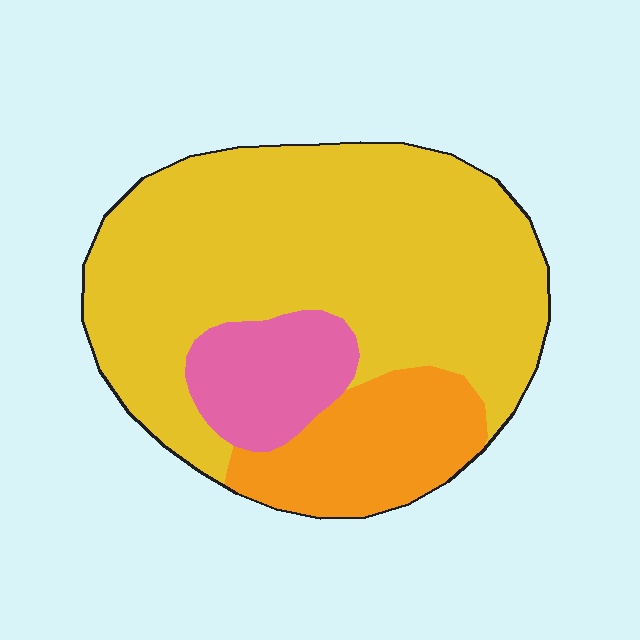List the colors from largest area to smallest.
From largest to smallest: yellow, orange, pink.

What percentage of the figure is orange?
Orange covers roughly 20% of the figure.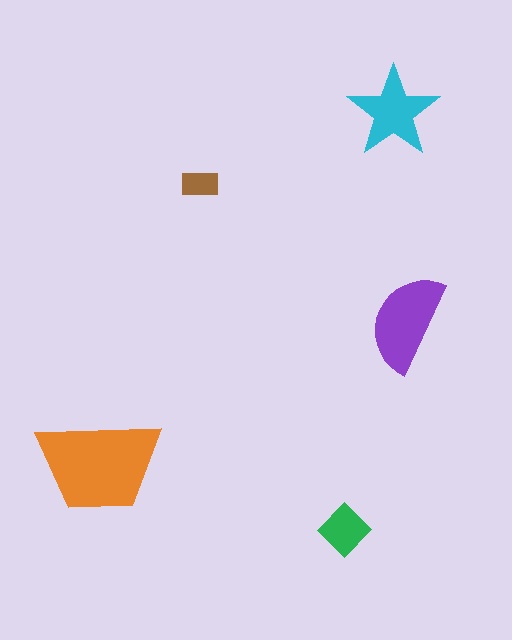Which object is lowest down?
The green diamond is bottommost.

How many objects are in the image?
There are 5 objects in the image.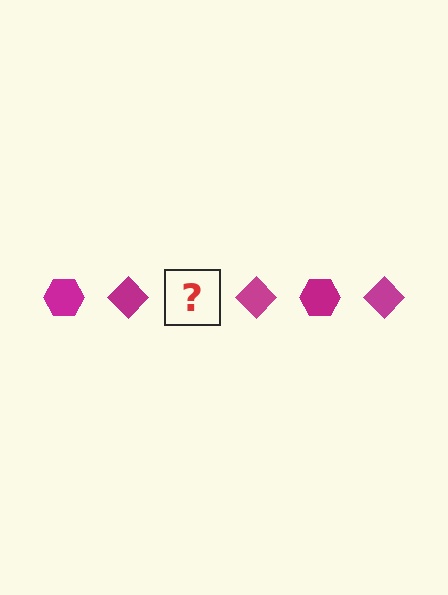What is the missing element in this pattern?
The missing element is a magenta hexagon.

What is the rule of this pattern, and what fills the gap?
The rule is that the pattern cycles through hexagon, diamond shapes in magenta. The gap should be filled with a magenta hexagon.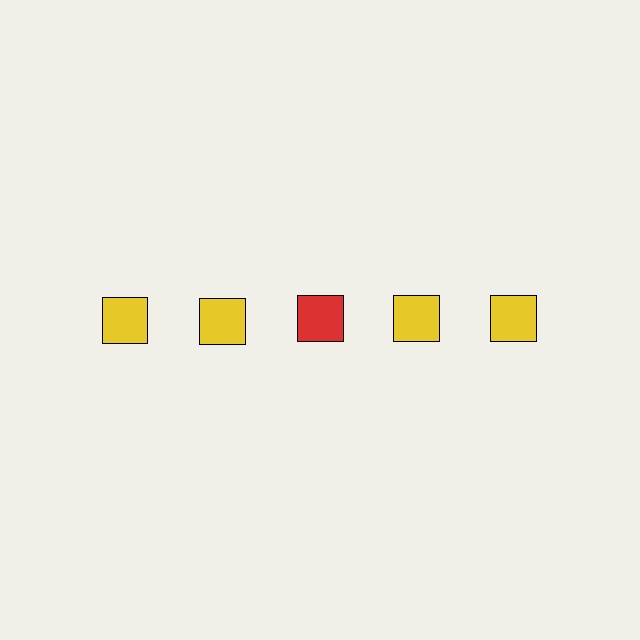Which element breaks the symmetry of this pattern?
The red square in the top row, center column breaks the symmetry. All other shapes are yellow squares.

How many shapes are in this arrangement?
There are 5 shapes arranged in a grid pattern.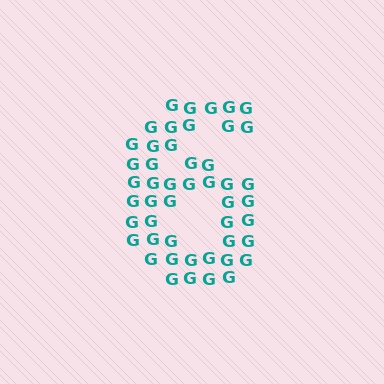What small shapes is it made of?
It is made of small letter G's.